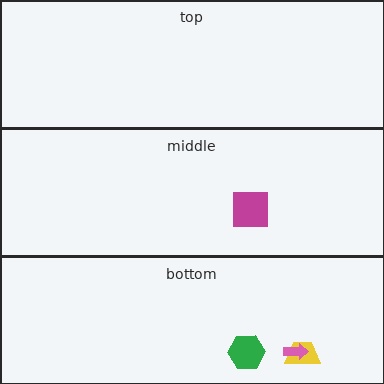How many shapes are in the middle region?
1.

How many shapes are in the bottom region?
3.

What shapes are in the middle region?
The magenta square.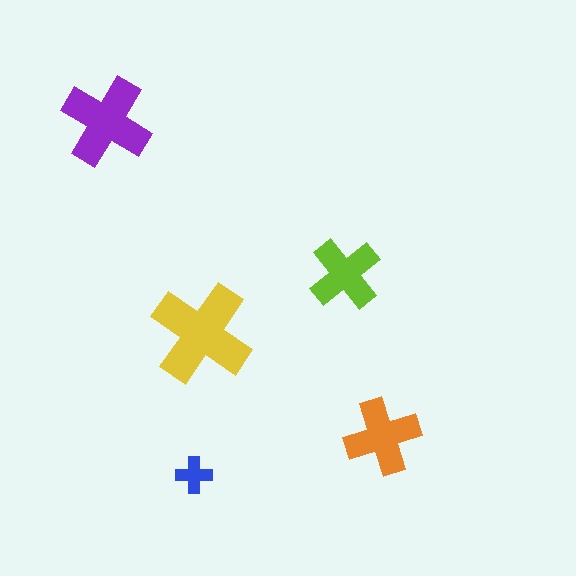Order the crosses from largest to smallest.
the yellow one, the purple one, the orange one, the lime one, the blue one.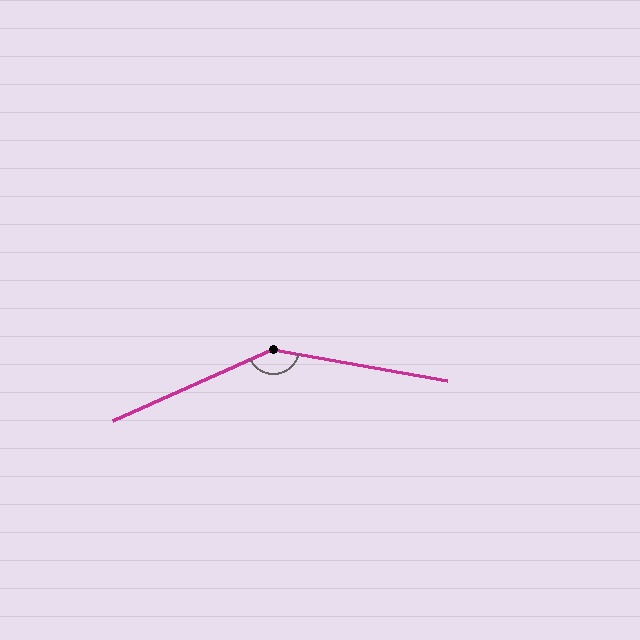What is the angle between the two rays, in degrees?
Approximately 146 degrees.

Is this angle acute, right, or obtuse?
It is obtuse.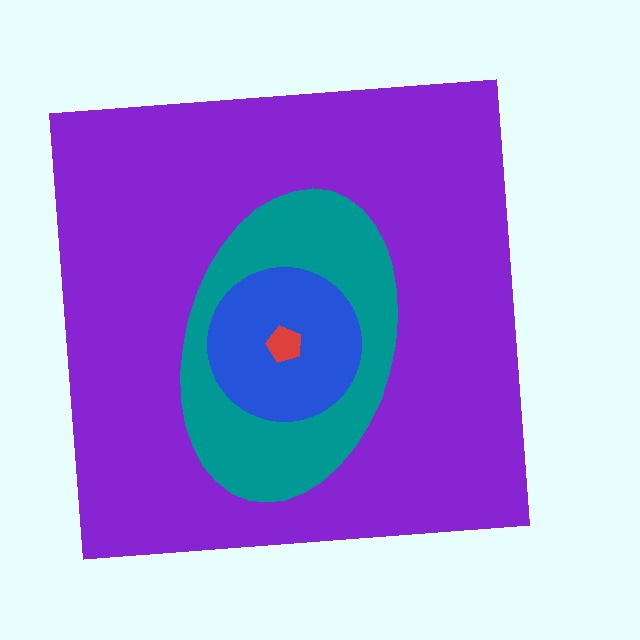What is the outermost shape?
The purple square.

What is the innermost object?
The red pentagon.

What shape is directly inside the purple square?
The teal ellipse.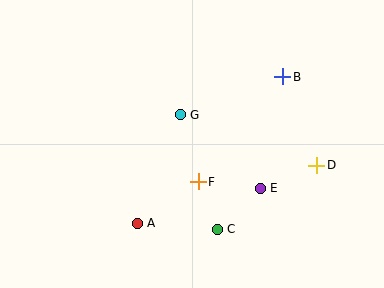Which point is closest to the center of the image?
Point G at (180, 115) is closest to the center.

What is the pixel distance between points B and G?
The distance between B and G is 109 pixels.